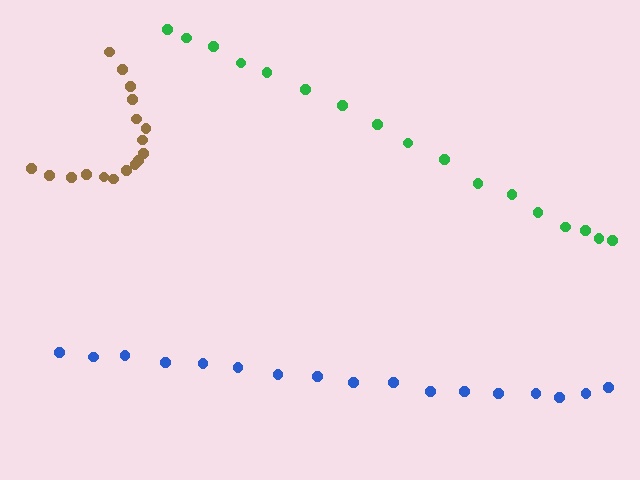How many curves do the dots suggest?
There are 3 distinct paths.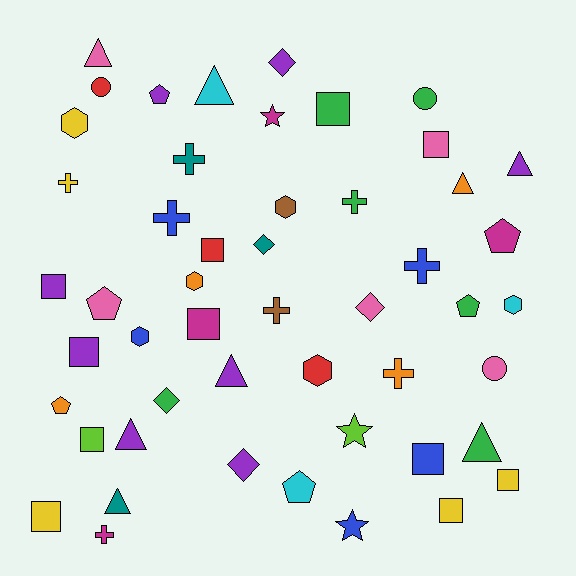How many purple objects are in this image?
There are 8 purple objects.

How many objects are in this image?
There are 50 objects.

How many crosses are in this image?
There are 8 crosses.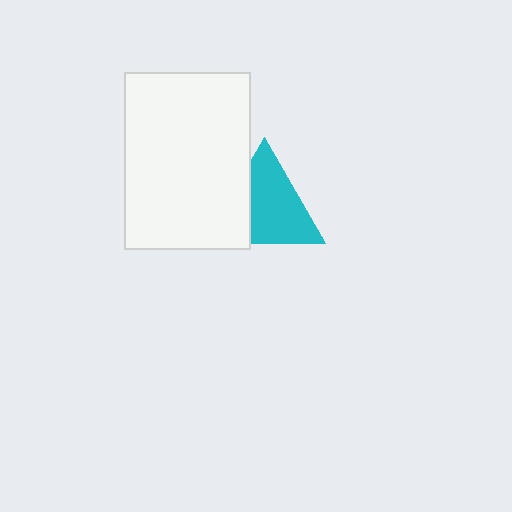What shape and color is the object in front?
The object in front is a white rectangle.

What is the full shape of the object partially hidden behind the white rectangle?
The partially hidden object is a cyan triangle.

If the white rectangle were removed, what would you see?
You would see the complete cyan triangle.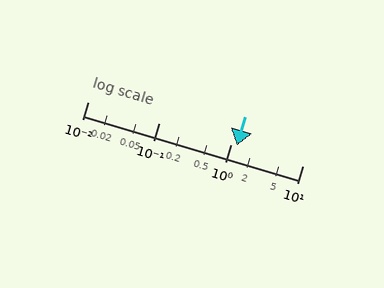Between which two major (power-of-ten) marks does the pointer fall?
The pointer is between 1 and 10.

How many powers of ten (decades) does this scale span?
The scale spans 3 decades, from 0.01 to 10.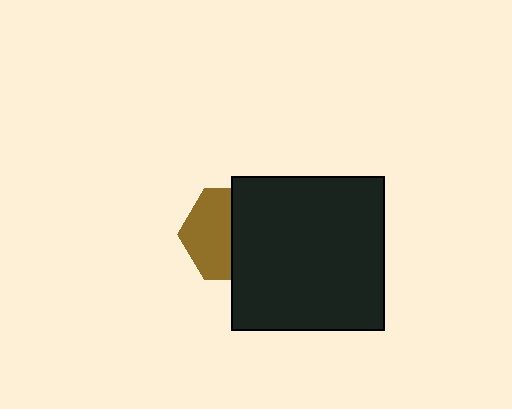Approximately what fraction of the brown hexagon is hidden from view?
Roughly 49% of the brown hexagon is hidden behind the black square.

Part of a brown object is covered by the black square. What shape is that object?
It is a hexagon.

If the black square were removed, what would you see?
You would see the complete brown hexagon.